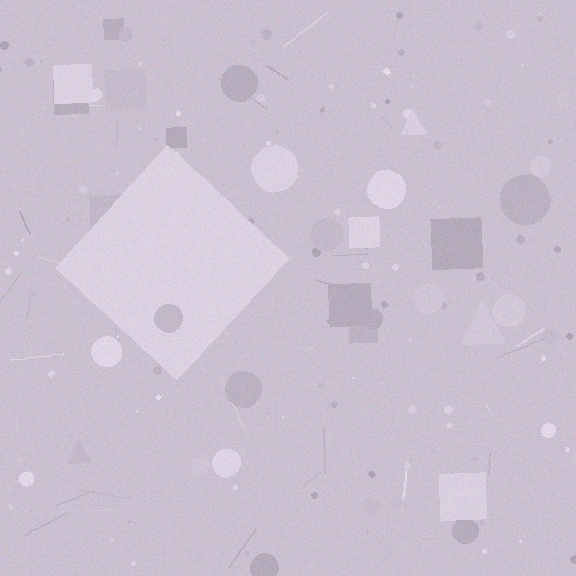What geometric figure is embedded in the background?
A diamond is embedded in the background.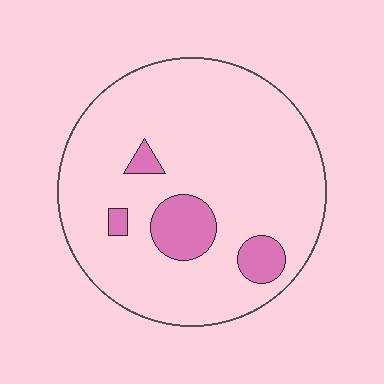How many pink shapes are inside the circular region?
4.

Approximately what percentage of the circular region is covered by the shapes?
Approximately 10%.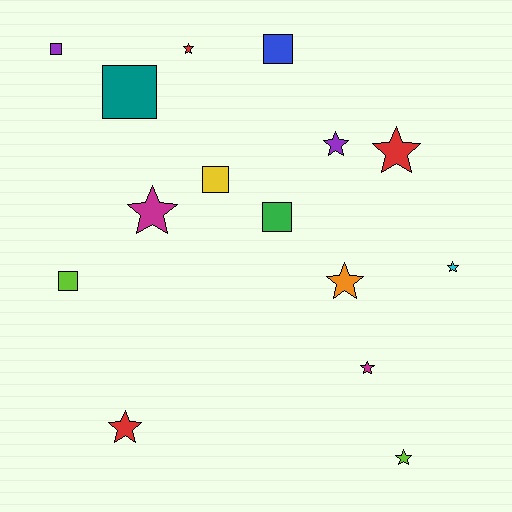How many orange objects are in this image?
There is 1 orange object.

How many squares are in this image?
There are 6 squares.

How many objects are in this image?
There are 15 objects.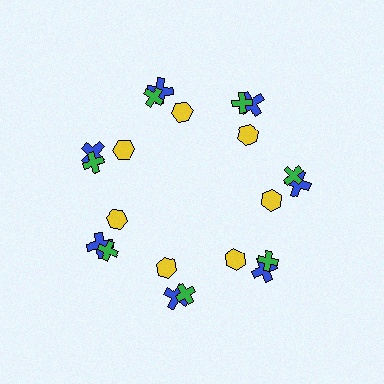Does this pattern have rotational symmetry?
Yes, this pattern has 7-fold rotational symmetry. It looks the same after rotating 51 degrees around the center.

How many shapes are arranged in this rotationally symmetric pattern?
There are 21 shapes, arranged in 7 groups of 3.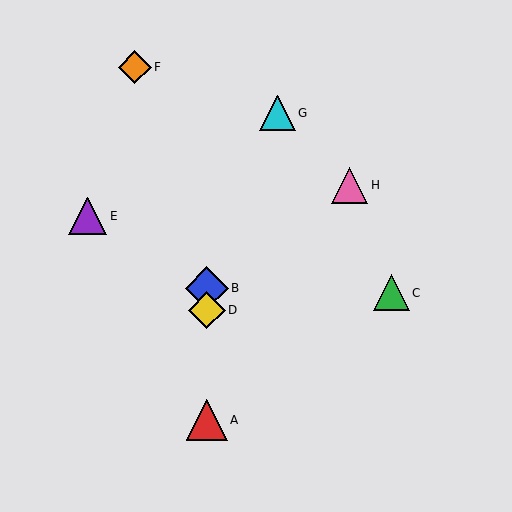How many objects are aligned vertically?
3 objects (A, B, D) are aligned vertically.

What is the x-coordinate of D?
Object D is at x≈207.